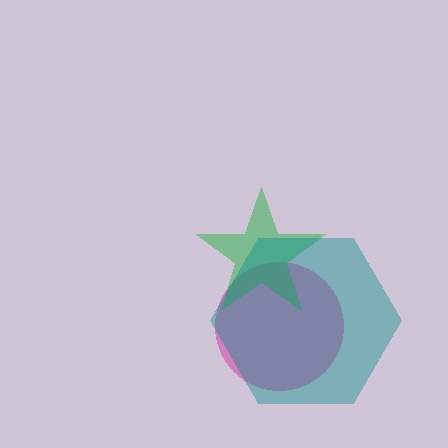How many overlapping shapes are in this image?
There are 3 overlapping shapes in the image.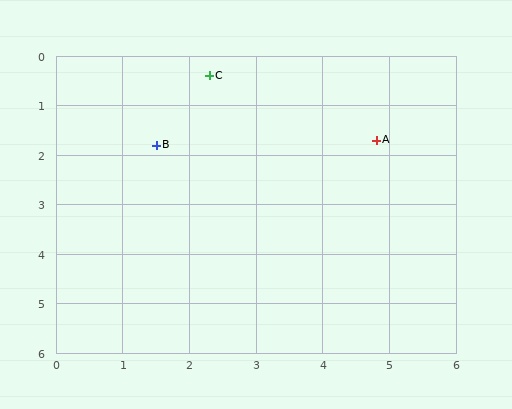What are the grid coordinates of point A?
Point A is at approximately (4.8, 1.7).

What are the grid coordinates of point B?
Point B is at approximately (1.5, 1.8).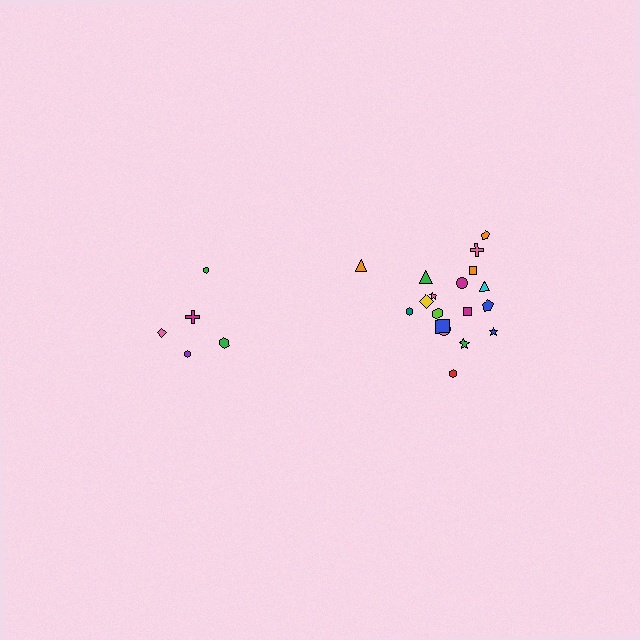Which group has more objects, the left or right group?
The right group.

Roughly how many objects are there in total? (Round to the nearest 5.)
Roughly 25 objects in total.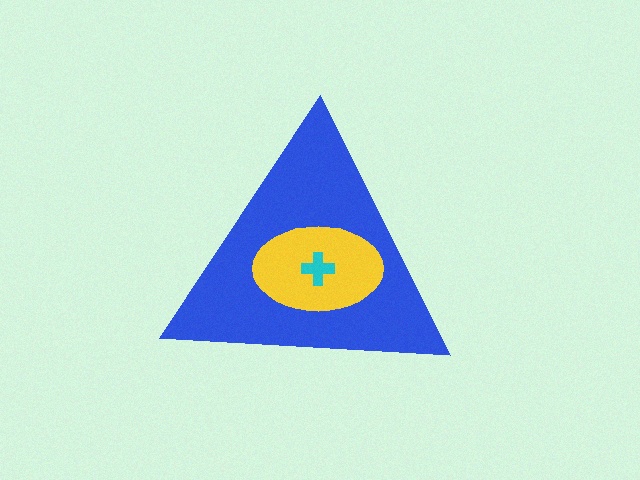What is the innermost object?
The cyan cross.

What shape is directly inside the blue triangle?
The yellow ellipse.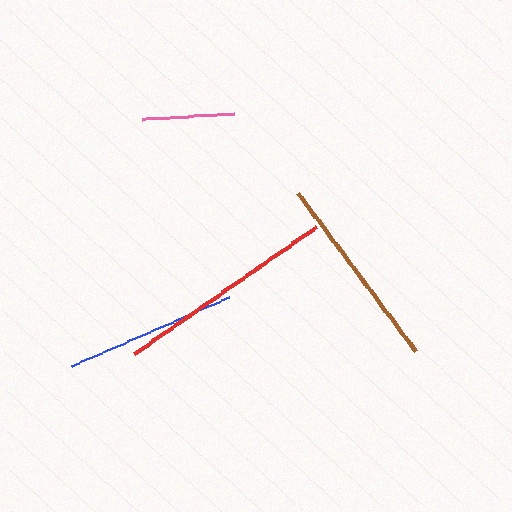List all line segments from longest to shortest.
From longest to shortest: red, brown, blue, pink.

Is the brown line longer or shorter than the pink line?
The brown line is longer than the pink line.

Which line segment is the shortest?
The pink line is the shortest at approximately 92 pixels.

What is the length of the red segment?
The red segment is approximately 221 pixels long.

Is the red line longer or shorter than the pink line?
The red line is longer than the pink line.